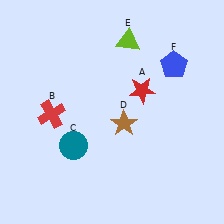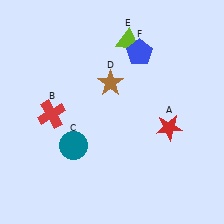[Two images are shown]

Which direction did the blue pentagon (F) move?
The blue pentagon (F) moved left.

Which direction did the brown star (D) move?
The brown star (D) moved up.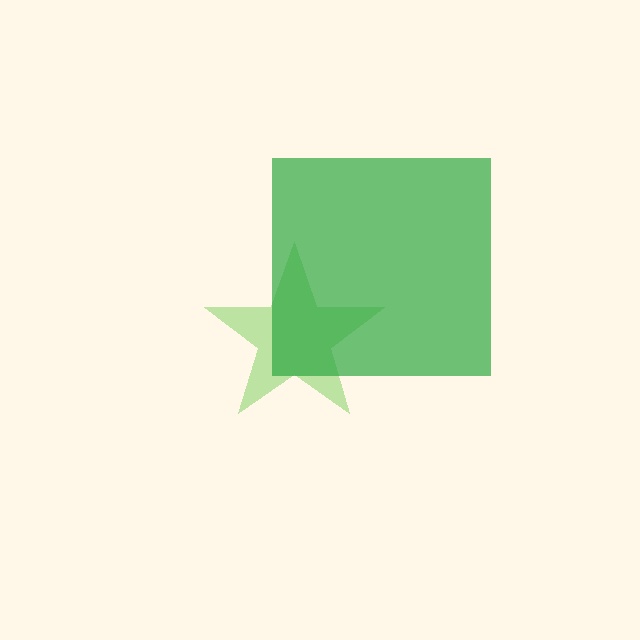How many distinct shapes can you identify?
There are 2 distinct shapes: a lime star, a green square.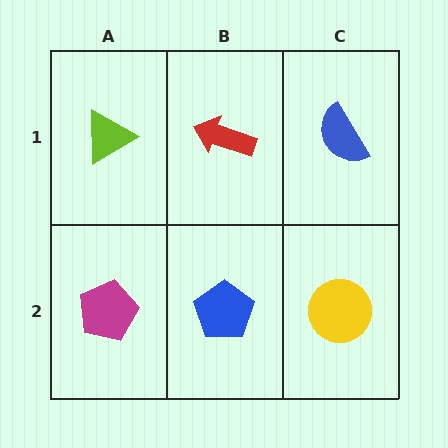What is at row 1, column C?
A blue semicircle.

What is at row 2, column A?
A magenta pentagon.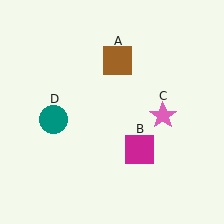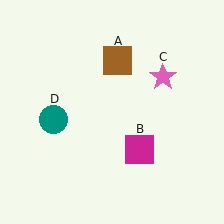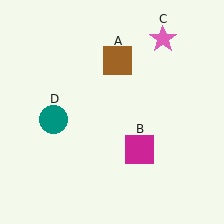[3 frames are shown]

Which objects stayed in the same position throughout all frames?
Brown square (object A) and magenta square (object B) and teal circle (object D) remained stationary.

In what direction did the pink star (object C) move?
The pink star (object C) moved up.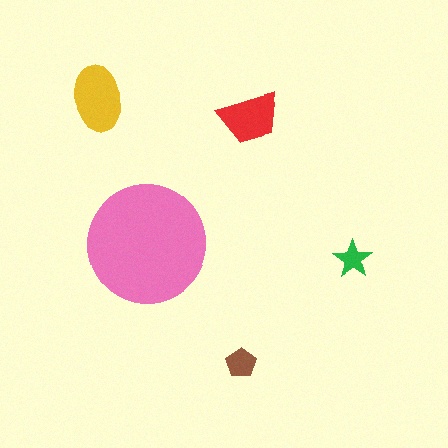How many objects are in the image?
There are 5 objects in the image.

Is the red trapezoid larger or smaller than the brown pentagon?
Larger.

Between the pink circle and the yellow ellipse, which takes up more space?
The pink circle.